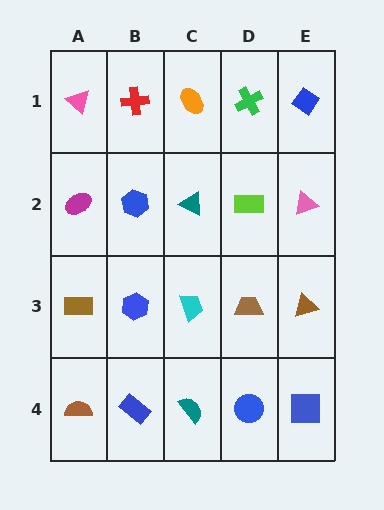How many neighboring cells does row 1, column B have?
3.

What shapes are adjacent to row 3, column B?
A blue hexagon (row 2, column B), a blue rectangle (row 4, column B), a brown rectangle (row 3, column A), a cyan trapezoid (row 3, column C).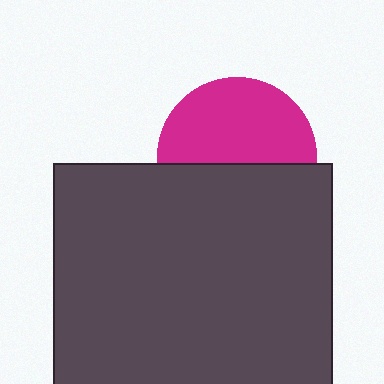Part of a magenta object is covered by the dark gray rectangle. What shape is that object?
It is a circle.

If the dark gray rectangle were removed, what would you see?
You would see the complete magenta circle.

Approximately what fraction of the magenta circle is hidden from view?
Roughly 45% of the magenta circle is hidden behind the dark gray rectangle.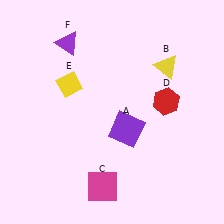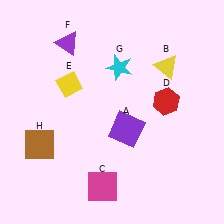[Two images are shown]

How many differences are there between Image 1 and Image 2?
There are 2 differences between the two images.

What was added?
A cyan star (G), a brown square (H) were added in Image 2.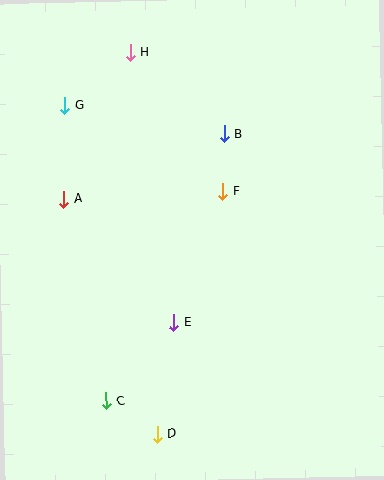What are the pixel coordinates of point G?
Point G is at (65, 105).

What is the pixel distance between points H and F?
The distance between H and F is 167 pixels.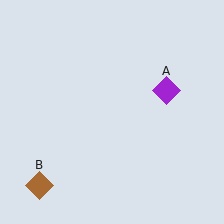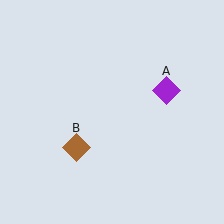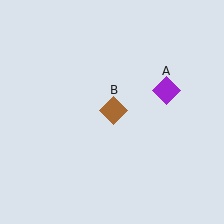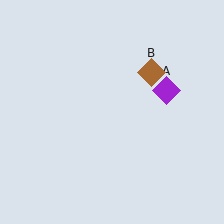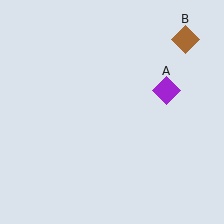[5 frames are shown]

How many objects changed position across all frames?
1 object changed position: brown diamond (object B).